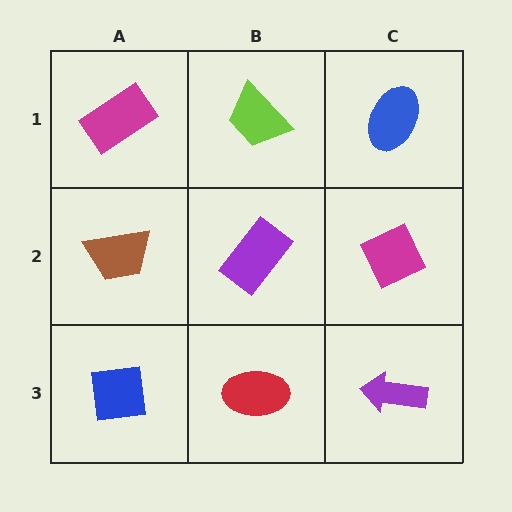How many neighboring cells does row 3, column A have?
2.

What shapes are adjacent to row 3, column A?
A brown trapezoid (row 2, column A), a red ellipse (row 3, column B).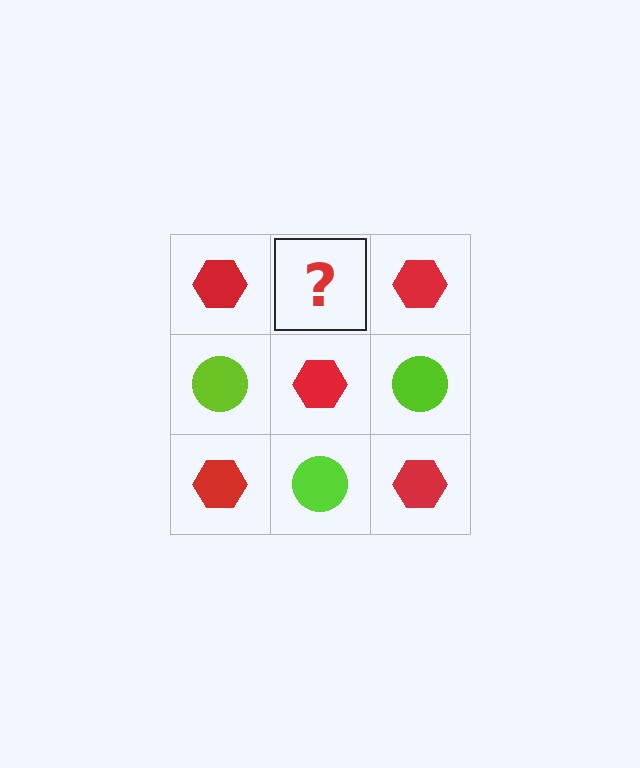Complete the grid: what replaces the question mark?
The question mark should be replaced with a lime circle.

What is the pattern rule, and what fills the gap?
The rule is that it alternates red hexagon and lime circle in a checkerboard pattern. The gap should be filled with a lime circle.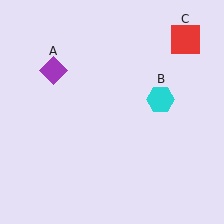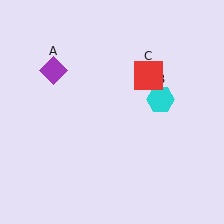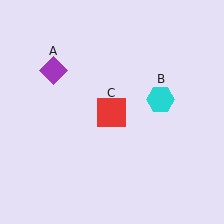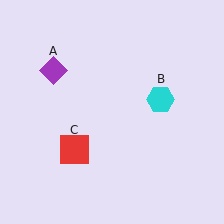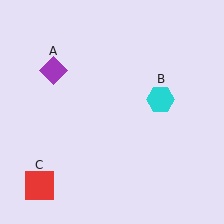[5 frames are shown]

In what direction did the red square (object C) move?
The red square (object C) moved down and to the left.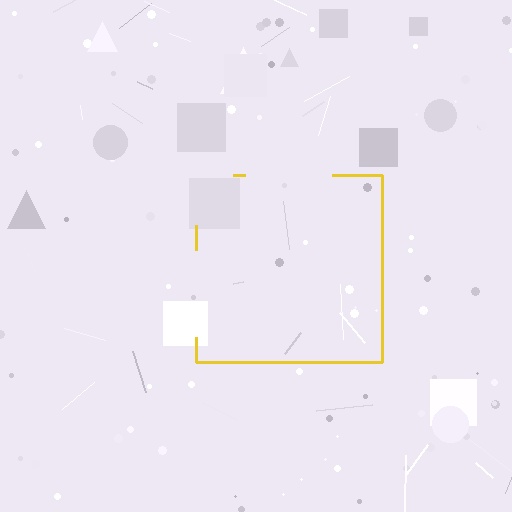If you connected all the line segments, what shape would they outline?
They would outline a square.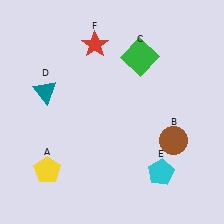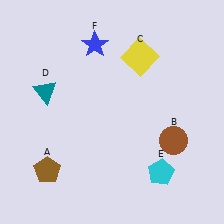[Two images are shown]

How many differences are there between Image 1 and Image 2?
There are 3 differences between the two images.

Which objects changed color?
A changed from yellow to brown. C changed from green to yellow. F changed from red to blue.